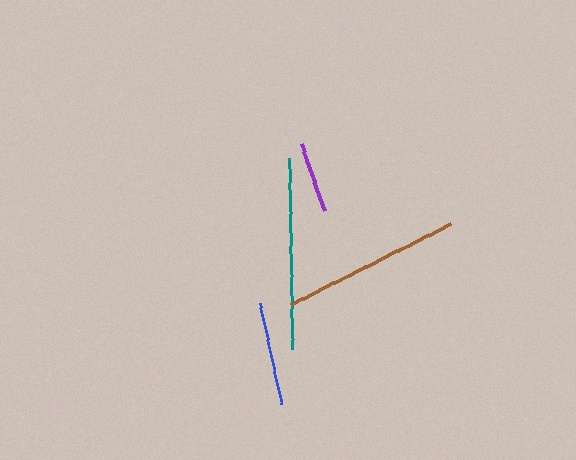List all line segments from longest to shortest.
From longest to shortest: teal, brown, blue, purple.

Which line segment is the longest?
The teal line is the longest at approximately 192 pixels.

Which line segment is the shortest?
The purple line is the shortest at approximately 71 pixels.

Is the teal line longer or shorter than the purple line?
The teal line is longer than the purple line.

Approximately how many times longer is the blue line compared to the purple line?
The blue line is approximately 1.5 times the length of the purple line.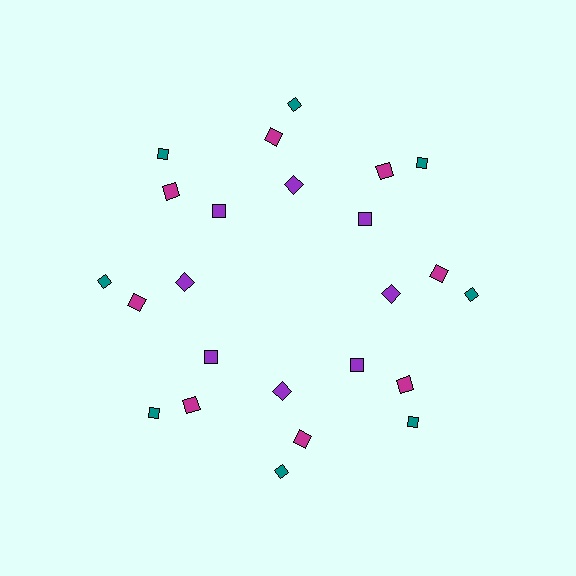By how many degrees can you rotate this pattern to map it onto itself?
The pattern maps onto itself every 45 degrees of rotation.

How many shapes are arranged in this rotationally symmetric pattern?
There are 24 shapes, arranged in 8 groups of 3.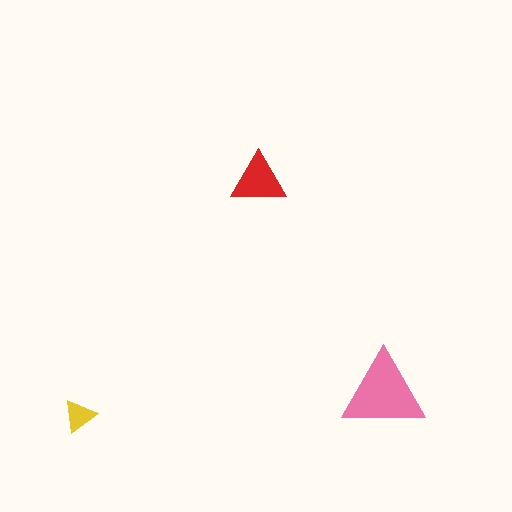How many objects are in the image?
There are 3 objects in the image.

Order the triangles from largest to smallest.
the pink one, the red one, the yellow one.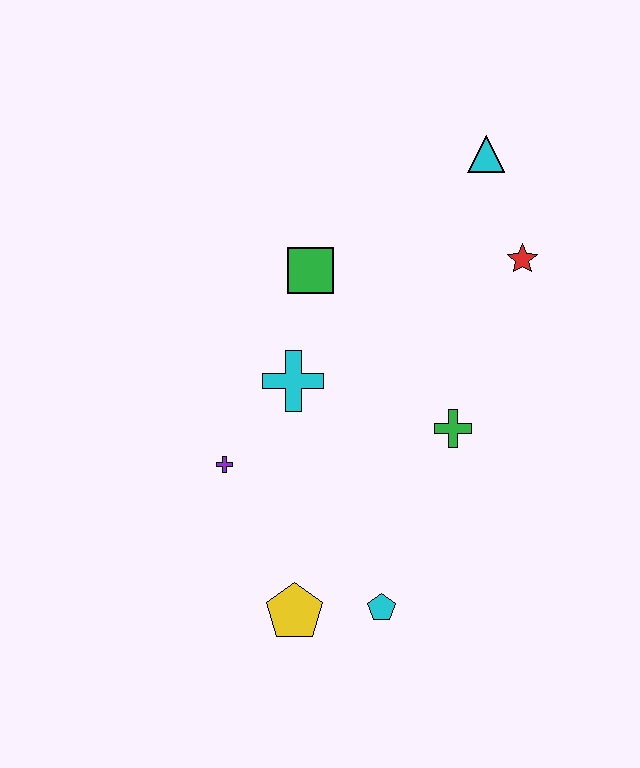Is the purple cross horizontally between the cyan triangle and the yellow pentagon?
No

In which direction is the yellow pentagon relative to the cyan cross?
The yellow pentagon is below the cyan cross.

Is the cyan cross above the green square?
No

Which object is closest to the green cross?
The cyan cross is closest to the green cross.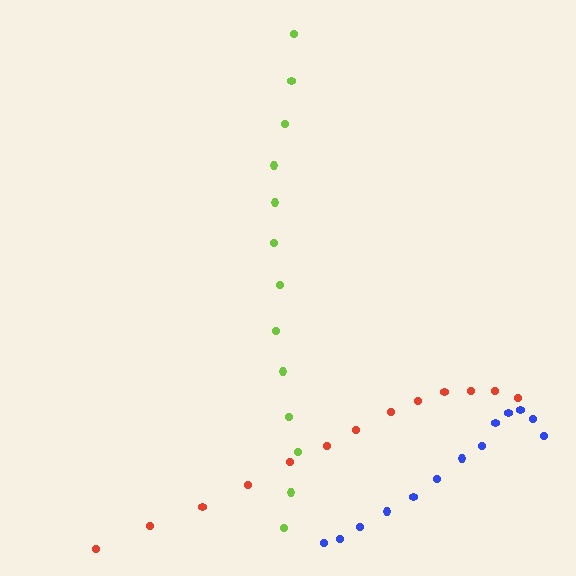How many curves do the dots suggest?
There are 3 distinct paths.